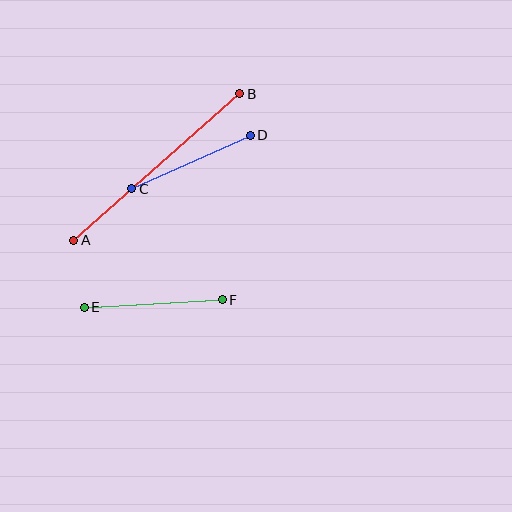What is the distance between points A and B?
The distance is approximately 222 pixels.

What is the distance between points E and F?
The distance is approximately 138 pixels.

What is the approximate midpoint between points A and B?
The midpoint is at approximately (157, 167) pixels.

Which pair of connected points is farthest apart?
Points A and B are farthest apart.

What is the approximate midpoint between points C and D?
The midpoint is at approximately (191, 162) pixels.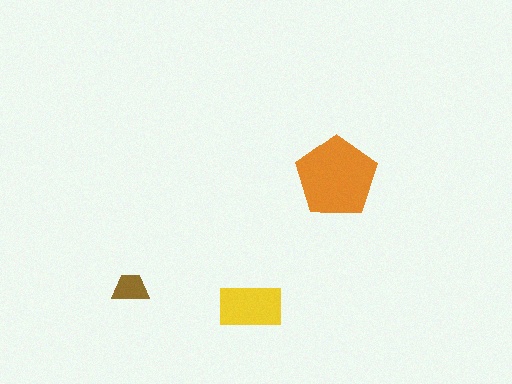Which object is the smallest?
The brown trapezoid.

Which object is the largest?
The orange pentagon.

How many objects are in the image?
There are 3 objects in the image.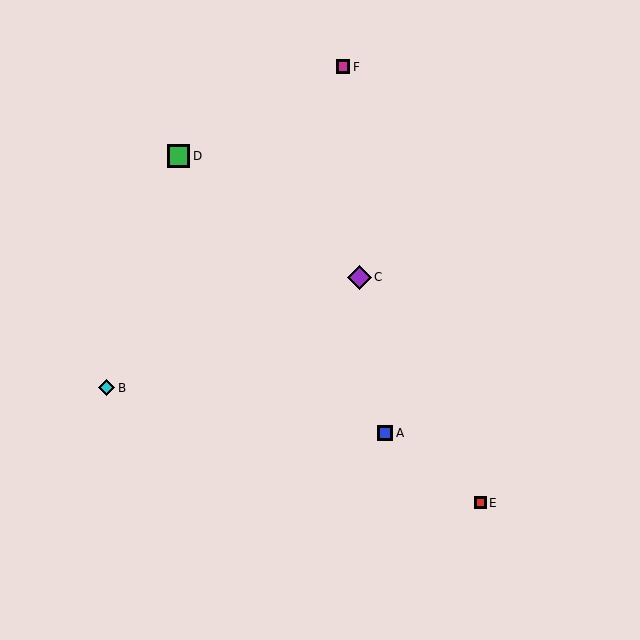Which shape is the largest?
The purple diamond (labeled C) is the largest.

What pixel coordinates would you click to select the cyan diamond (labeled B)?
Click at (107, 388) to select the cyan diamond B.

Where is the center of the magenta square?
The center of the magenta square is at (343, 67).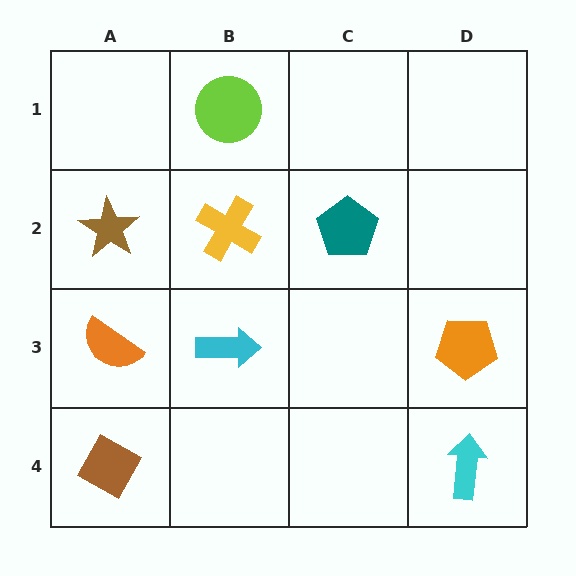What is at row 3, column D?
An orange pentagon.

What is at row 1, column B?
A lime circle.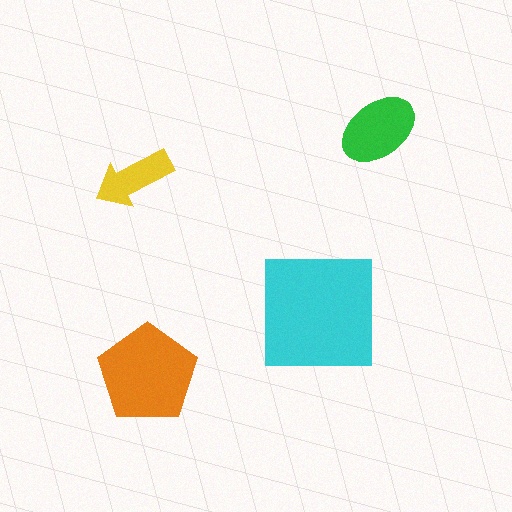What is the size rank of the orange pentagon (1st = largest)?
2nd.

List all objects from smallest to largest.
The yellow arrow, the green ellipse, the orange pentagon, the cyan square.